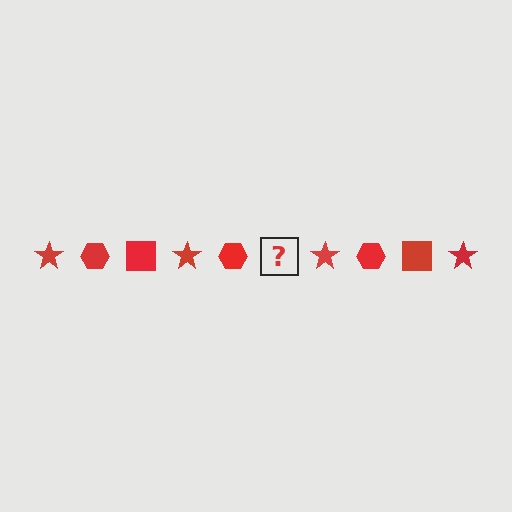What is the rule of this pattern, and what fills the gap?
The rule is that the pattern cycles through star, hexagon, square shapes in red. The gap should be filled with a red square.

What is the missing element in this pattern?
The missing element is a red square.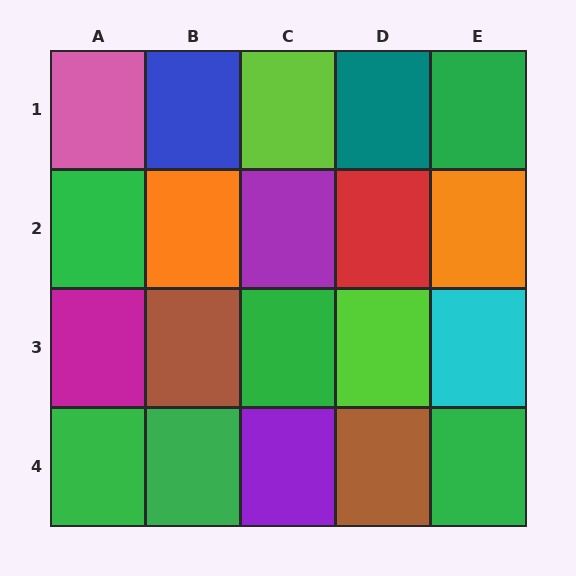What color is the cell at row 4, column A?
Green.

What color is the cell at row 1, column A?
Pink.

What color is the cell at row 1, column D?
Teal.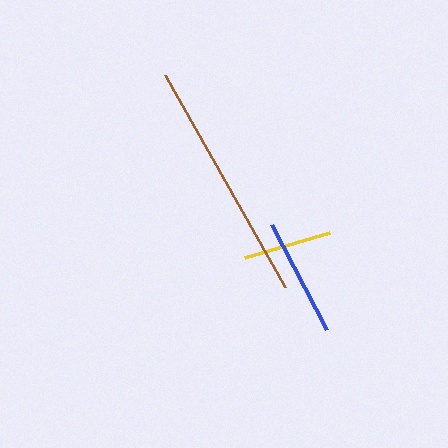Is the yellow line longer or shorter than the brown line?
The brown line is longer than the yellow line.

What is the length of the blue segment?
The blue segment is approximately 118 pixels long.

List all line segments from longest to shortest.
From longest to shortest: brown, blue, yellow.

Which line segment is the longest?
The brown line is the longest at approximately 243 pixels.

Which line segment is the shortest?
The yellow line is the shortest at approximately 88 pixels.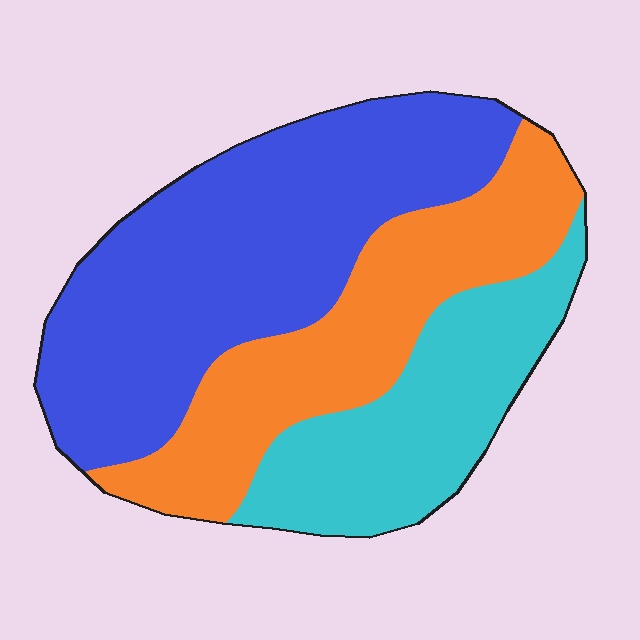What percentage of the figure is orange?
Orange takes up between a sixth and a third of the figure.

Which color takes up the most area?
Blue, at roughly 45%.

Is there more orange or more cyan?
Orange.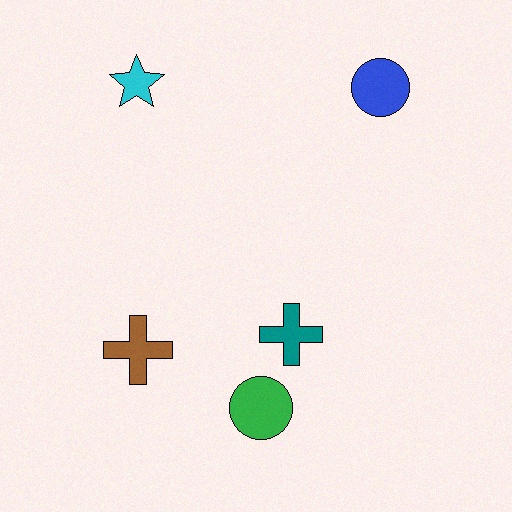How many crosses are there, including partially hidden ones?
There are 2 crosses.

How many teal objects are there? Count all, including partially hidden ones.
There is 1 teal object.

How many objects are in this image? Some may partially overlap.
There are 5 objects.